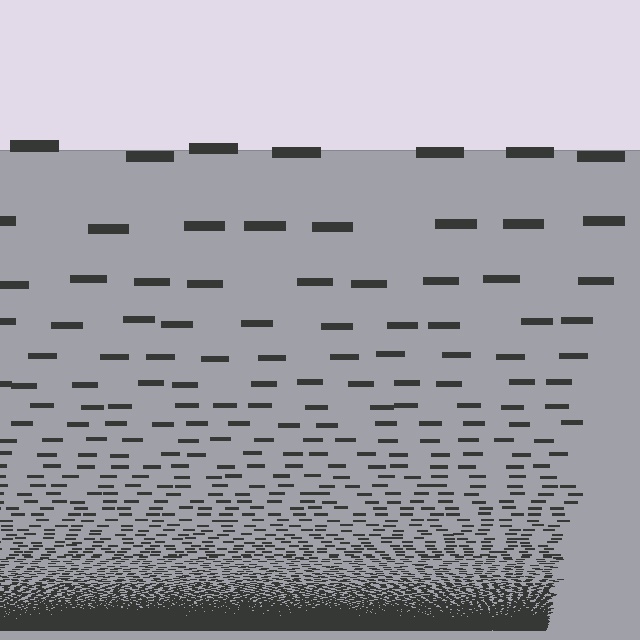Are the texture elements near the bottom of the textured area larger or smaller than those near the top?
Smaller. The gradient is inverted — elements near the bottom are smaller and denser.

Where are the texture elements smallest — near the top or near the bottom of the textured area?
Near the bottom.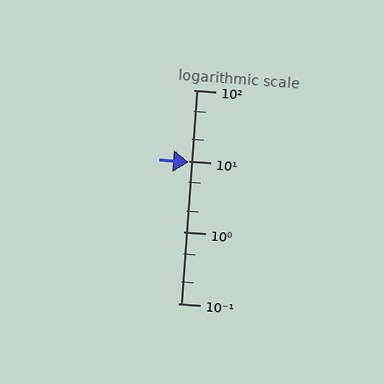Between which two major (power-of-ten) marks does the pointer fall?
The pointer is between 1 and 10.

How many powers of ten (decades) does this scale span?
The scale spans 3 decades, from 0.1 to 100.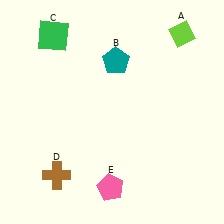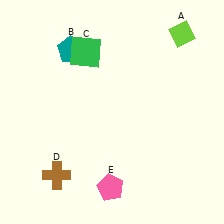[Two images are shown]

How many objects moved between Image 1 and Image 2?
2 objects moved between the two images.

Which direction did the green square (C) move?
The green square (C) moved right.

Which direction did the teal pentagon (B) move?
The teal pentagon (B) moved left.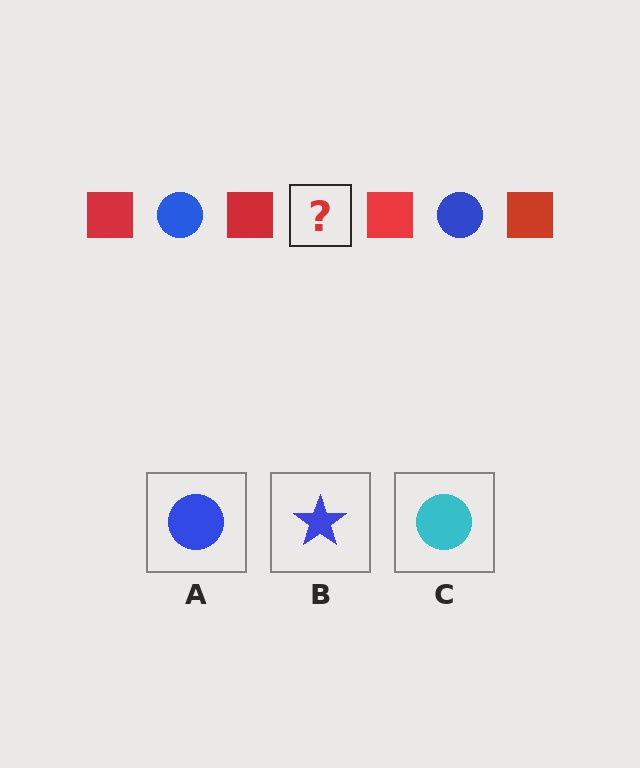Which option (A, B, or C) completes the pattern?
A.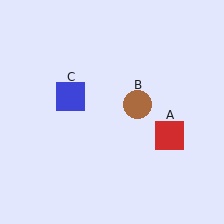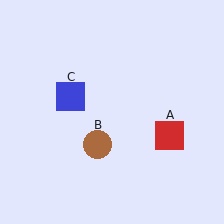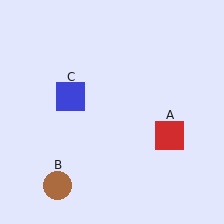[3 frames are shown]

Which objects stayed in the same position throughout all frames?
Red square (object A) and blue square (object C) remained stationary.